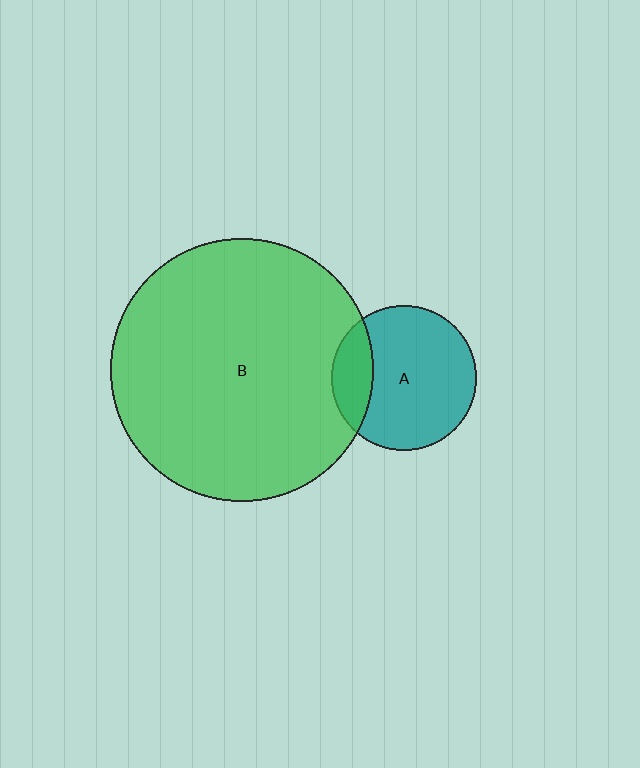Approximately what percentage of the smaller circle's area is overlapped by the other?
Approximately 20%.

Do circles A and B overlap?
Yes.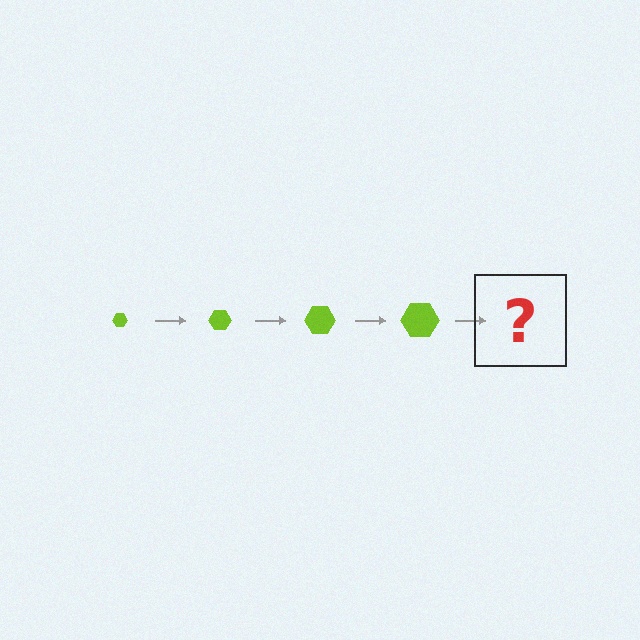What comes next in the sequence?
The next element should be a lime hexagon, larger than the previous one.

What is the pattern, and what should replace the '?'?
The pattern is that the hexagon gets progressively larger each step. The '?' should be a lime hexagon, larger than the previous one.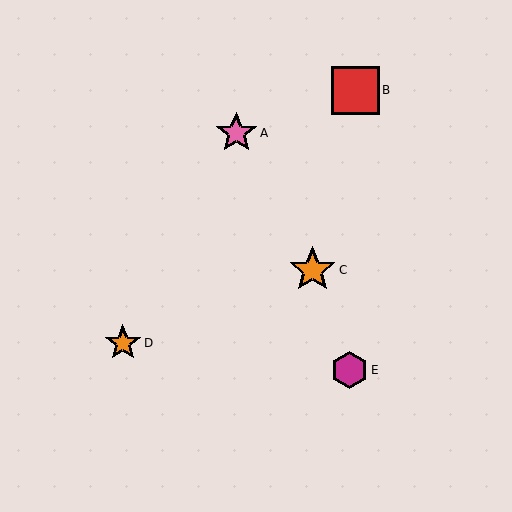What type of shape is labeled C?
Shape C is an orange star.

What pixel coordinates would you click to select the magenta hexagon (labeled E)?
Click at (350, 370) to select the magenta hexagon E.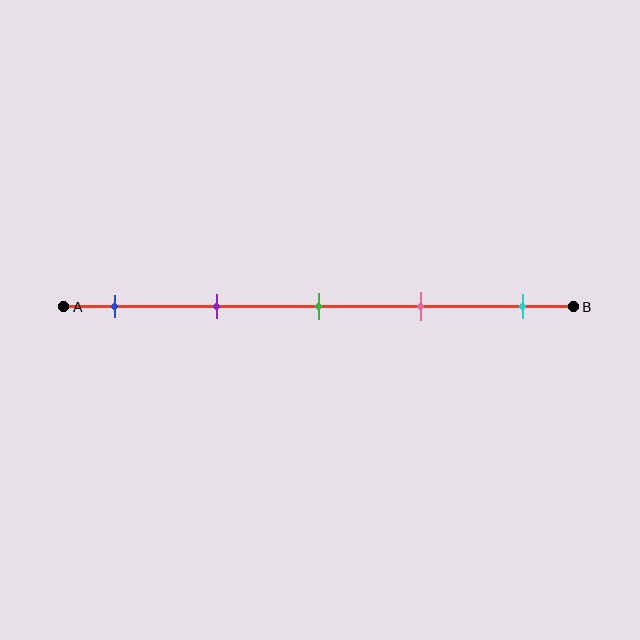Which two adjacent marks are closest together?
The green and pink marks are the closest adjacent pair.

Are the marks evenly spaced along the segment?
Yes, the marks are approximately evenly spaced.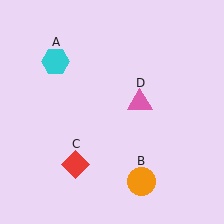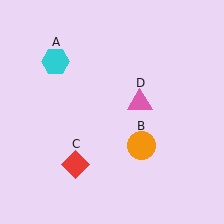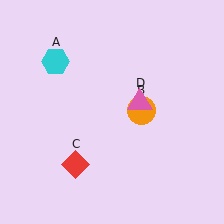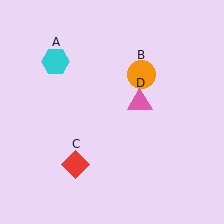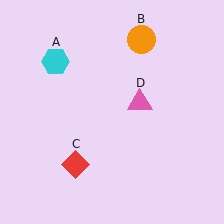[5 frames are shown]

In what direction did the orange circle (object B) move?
The orange circle (object B) moved up.